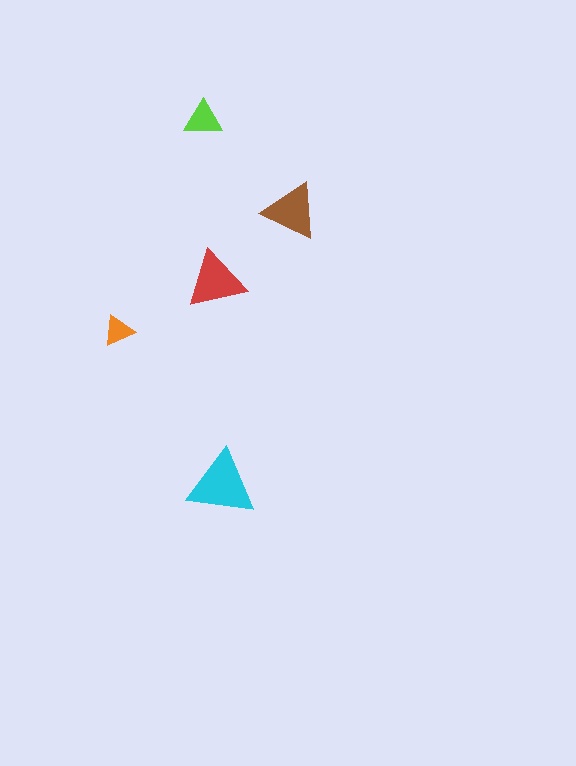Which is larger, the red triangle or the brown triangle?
The red one.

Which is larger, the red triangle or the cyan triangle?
The cyan one.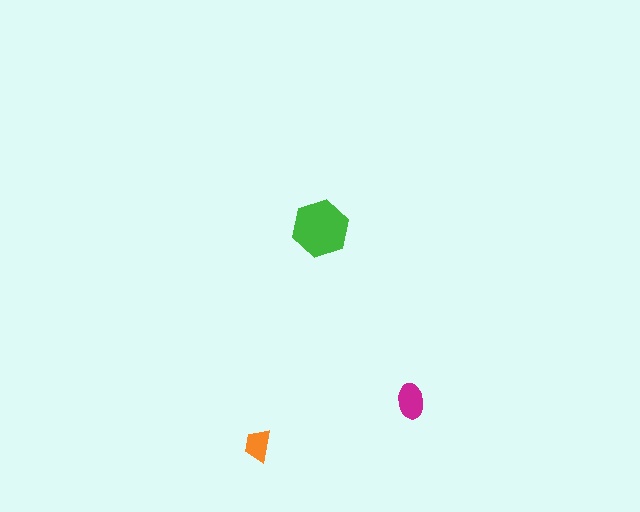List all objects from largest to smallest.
The green hexagon, the magenta ellipse, the orange trapezoid.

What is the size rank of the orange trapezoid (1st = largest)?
3rd.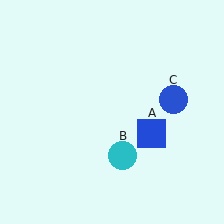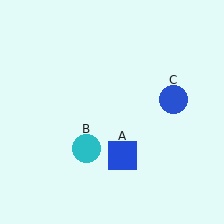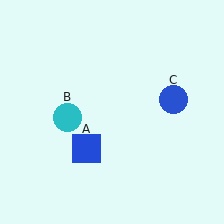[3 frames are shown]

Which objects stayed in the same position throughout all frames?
Blue circle (object C) remained stationary.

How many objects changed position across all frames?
2 objects changed position: blue square (object A), cyan circle (object B).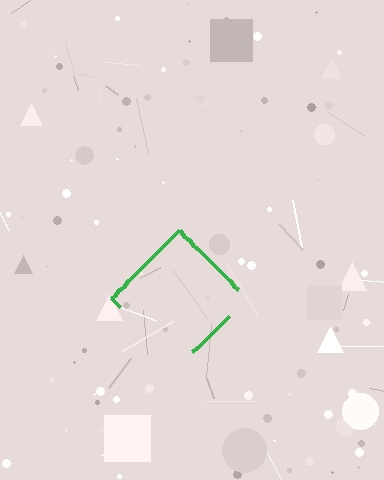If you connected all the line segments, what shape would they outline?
They would outline a diamond.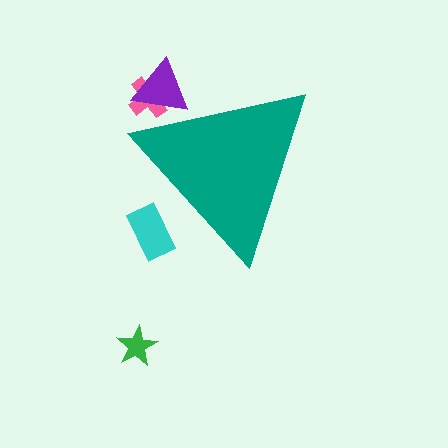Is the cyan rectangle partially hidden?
Yes, the cyan rectangle is partially hidden behind the teal triangle.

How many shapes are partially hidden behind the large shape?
3 shapes are partially hidden.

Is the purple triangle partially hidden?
Yes, the purple triangle is partially hidden behind the teal triangle.